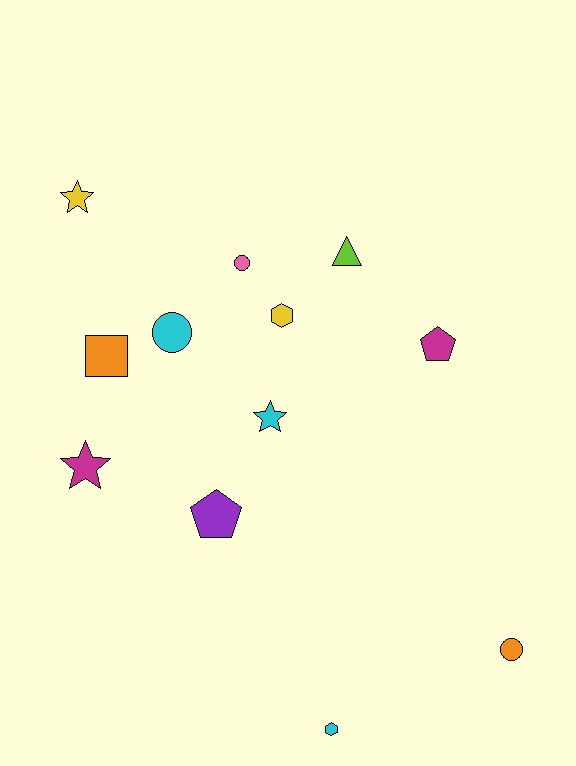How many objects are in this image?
There are 12 objects.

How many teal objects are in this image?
There are no teal objects.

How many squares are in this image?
There is 1 square.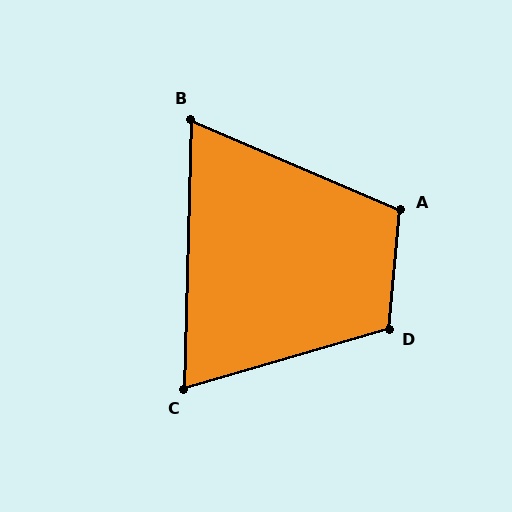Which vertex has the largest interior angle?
D, at approximately 112 degrees.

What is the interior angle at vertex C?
Approximately 72 degrees (acute).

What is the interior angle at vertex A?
Approximately 108 degrees (obtuse).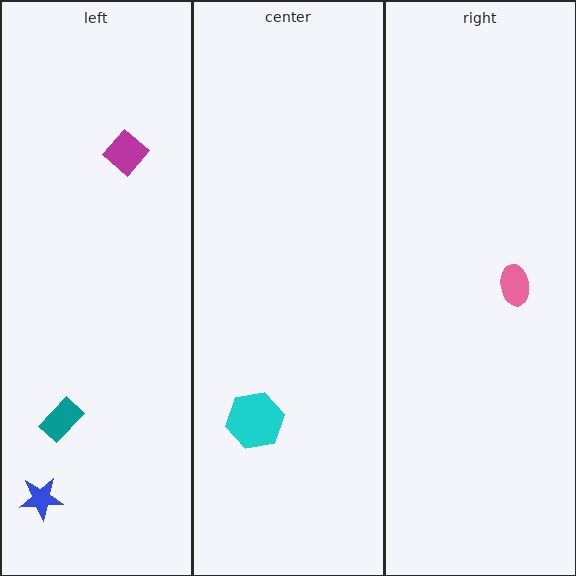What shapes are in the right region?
The pink ellipse.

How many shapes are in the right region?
1.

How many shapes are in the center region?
1.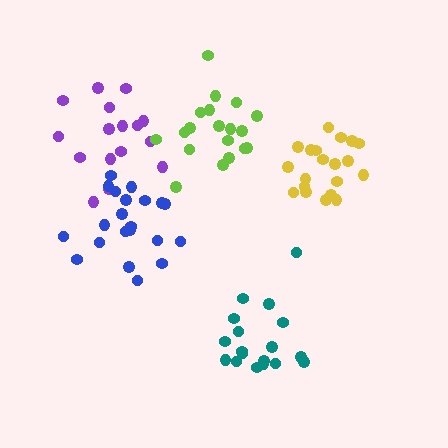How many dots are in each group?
Group 1: 16 dots, Group 2: 18 dots, Group 3: 21 dots, Group 4: 20 dots, Group 5: 19 dots (94 total).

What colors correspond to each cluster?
The clusters are colored: purple, teal, blue, yellow, lime.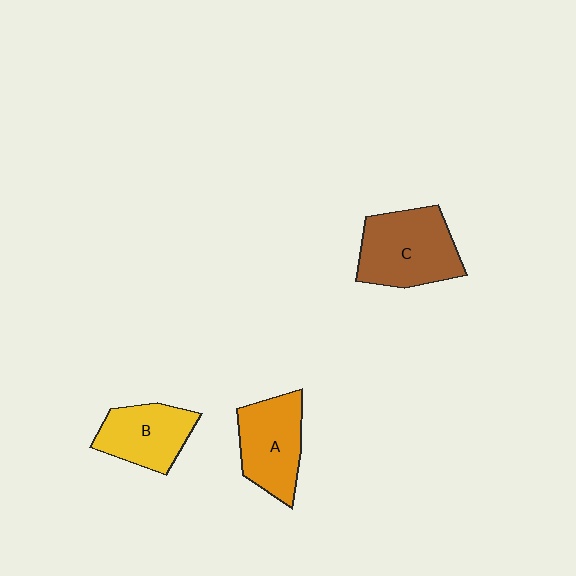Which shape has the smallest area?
Shape B (yellow).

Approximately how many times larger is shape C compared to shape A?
Approximately 1.2 times.